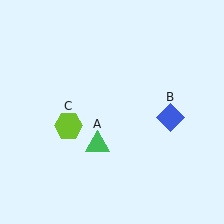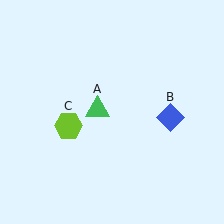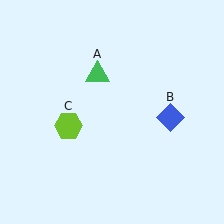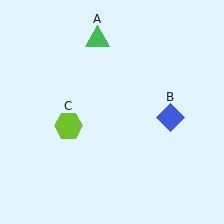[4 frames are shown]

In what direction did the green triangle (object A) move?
The green triangle (object A) moved up.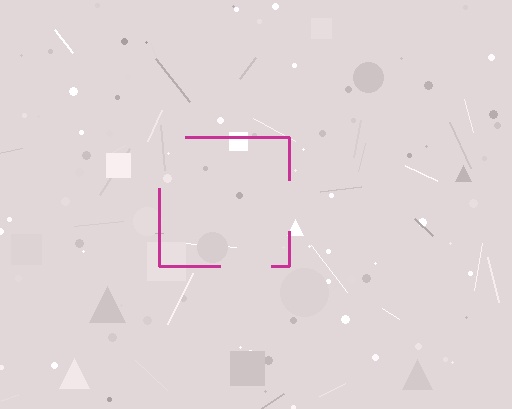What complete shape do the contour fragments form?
The contour fragments form a square.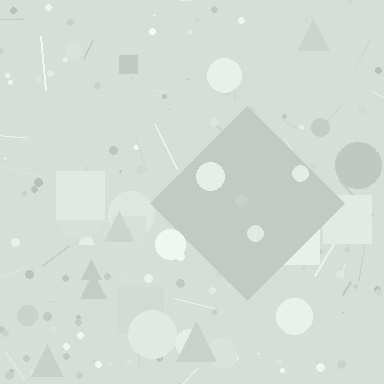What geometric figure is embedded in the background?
A diamond is embedded in the background.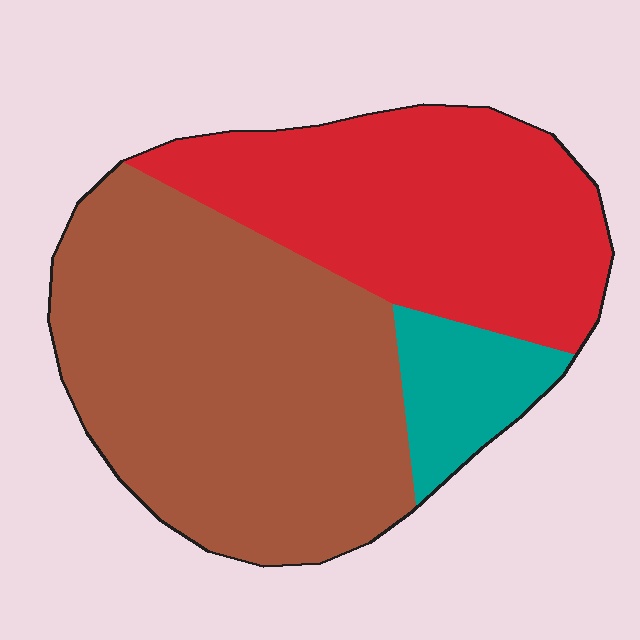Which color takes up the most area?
Brown, at roughly 55%.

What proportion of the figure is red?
Red takes up about three eighths (3/8) of the figure.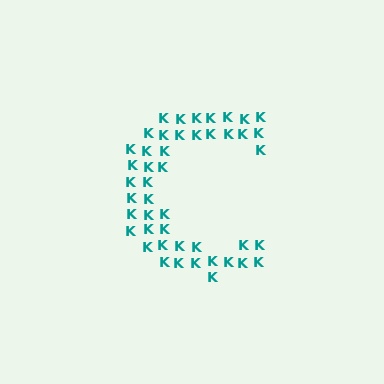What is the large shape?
The large shape is the letter C.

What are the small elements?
The small elements are letter K's.